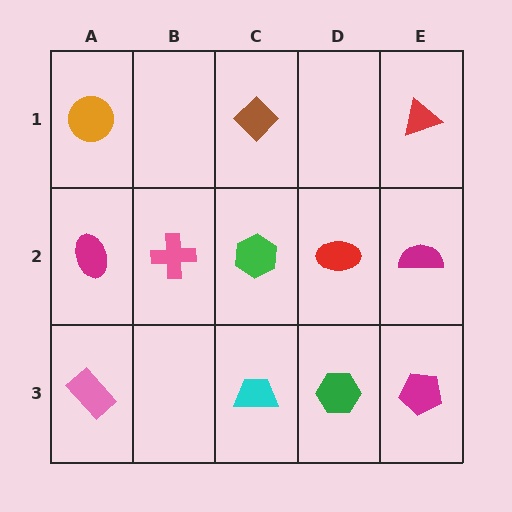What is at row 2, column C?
A green hexagon.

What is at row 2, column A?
A magenta ellipse.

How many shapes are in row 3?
4 shapes.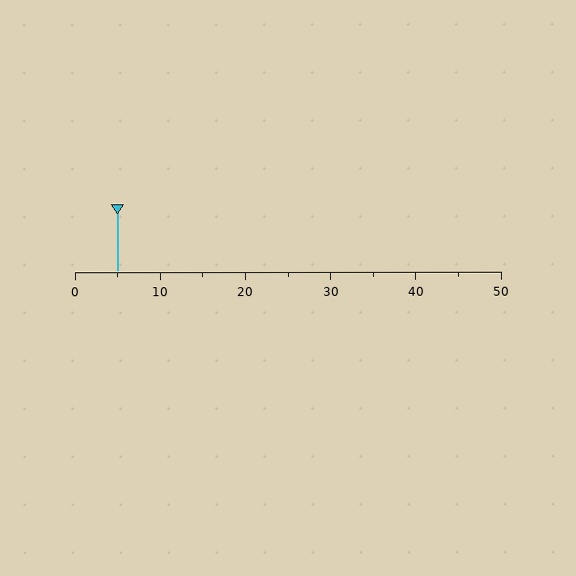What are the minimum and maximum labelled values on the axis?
The axis runs from 0 to 50.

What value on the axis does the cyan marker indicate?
The marker indicates approximately 5.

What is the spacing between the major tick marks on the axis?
The major ticks are spaced 10 apart.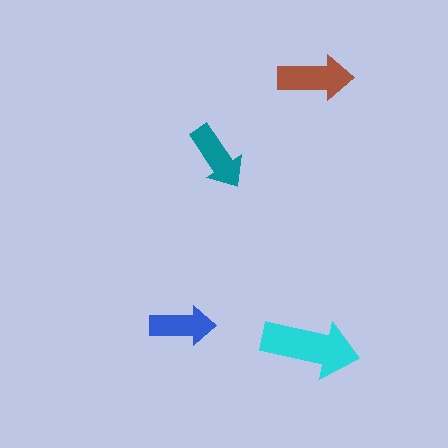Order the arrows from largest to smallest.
the cyan one, the brown one, the teal one, the blue one.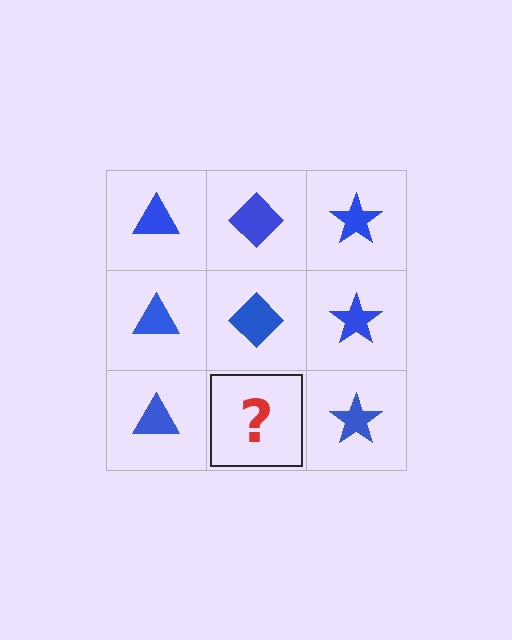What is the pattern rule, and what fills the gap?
The rule is that each column has a consistent shape. The gap should be filled with a blue diamond.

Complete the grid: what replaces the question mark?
The question mark should be replaced with a blue diamond.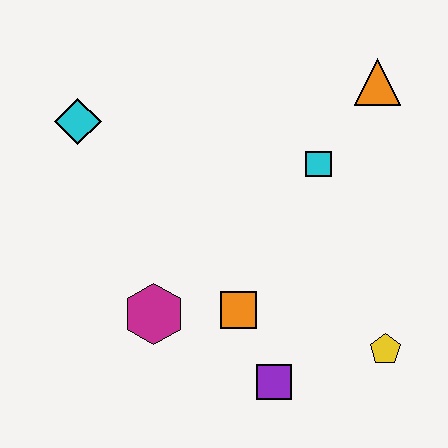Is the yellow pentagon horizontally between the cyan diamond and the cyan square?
No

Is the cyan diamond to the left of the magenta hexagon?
Yes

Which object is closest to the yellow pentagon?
The purple square is closest to the yellow pentagon.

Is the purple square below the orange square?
Yes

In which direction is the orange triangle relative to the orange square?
The orange triangle is above the orange square.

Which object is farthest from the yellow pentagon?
The cyan diamond is farthest from the yellow pentagon.